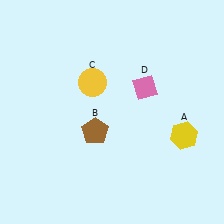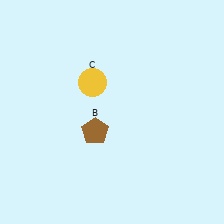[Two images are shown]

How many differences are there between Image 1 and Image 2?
There are 2 differences between the two images.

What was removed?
The pink diamond (D), the yellow hexagon (A) were removed in Image 2.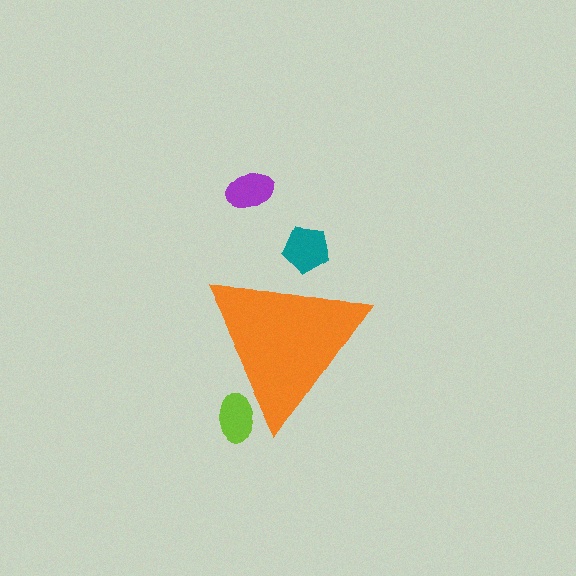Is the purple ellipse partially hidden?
No, the purple ellipse is fully visible.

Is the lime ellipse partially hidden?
Yes, the lime ellipse is partially hidden behind the orange triangle.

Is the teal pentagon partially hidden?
Yes, the teal pentagon is partially hidden behind the orange triangle.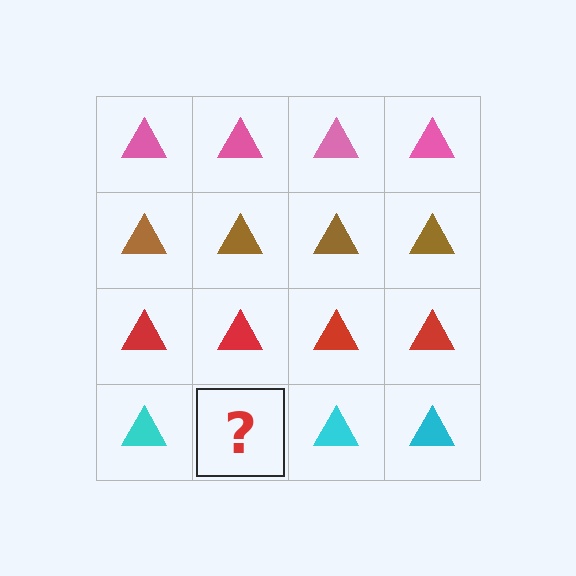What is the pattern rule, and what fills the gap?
The rule is that each row has a consistent color. The gap should be filled with a cyan triangle.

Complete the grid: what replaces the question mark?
The question mark should be replaced with a cyan triangle.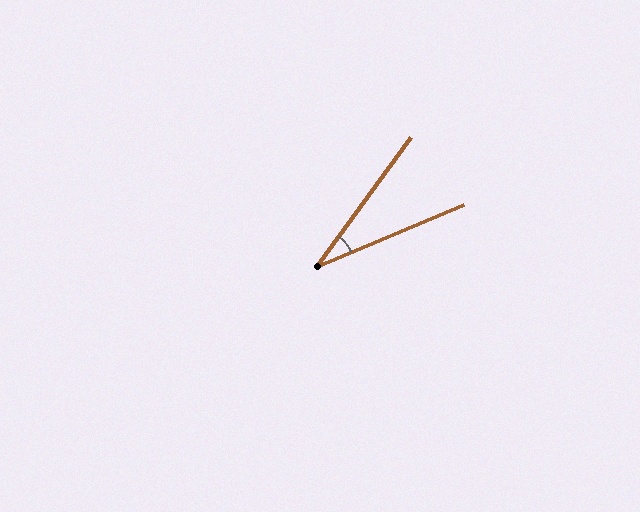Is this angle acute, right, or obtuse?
It is acute.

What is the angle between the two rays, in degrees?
Approximately 31 degrees.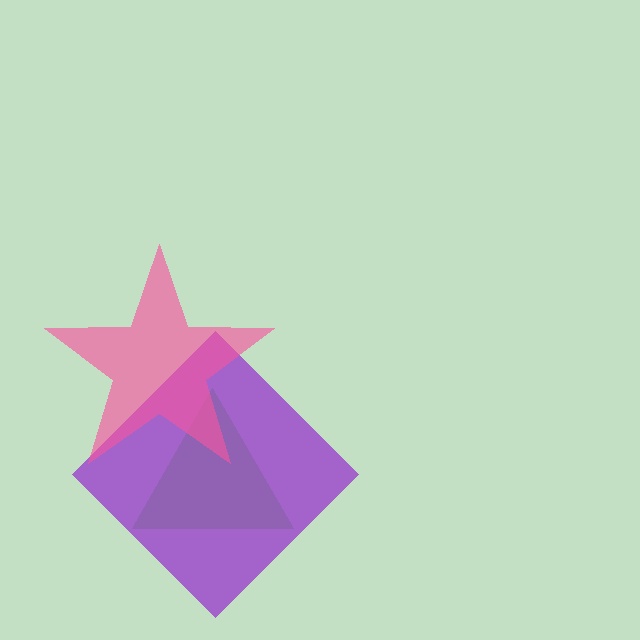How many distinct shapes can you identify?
There are 3 distinct shapes: a lime triangle, a purple diamond, a pink star.